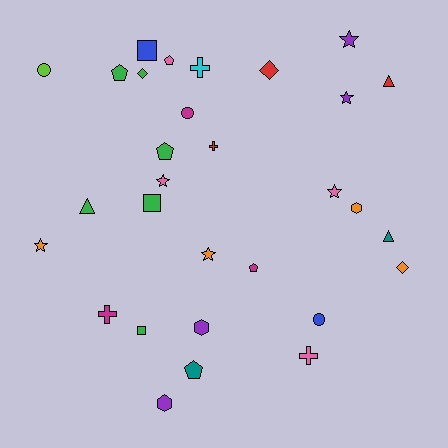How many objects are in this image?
There are 30 objects.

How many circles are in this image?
There are 3 circles.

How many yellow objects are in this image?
There are no yellow objects.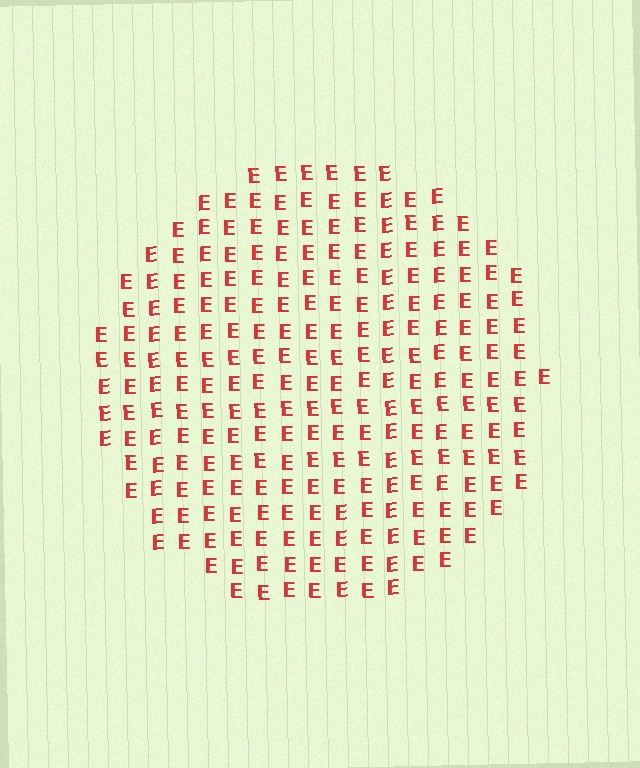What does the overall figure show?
The overall figure shows a circle.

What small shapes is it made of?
It is made of small letter E's.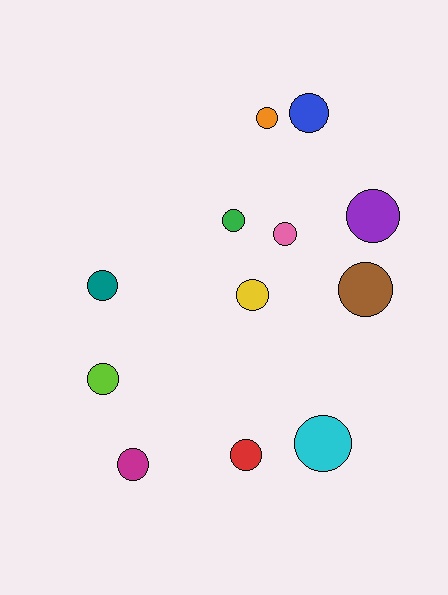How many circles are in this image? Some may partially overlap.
There are 12 circles.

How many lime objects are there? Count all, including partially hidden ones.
There is 1 lime object.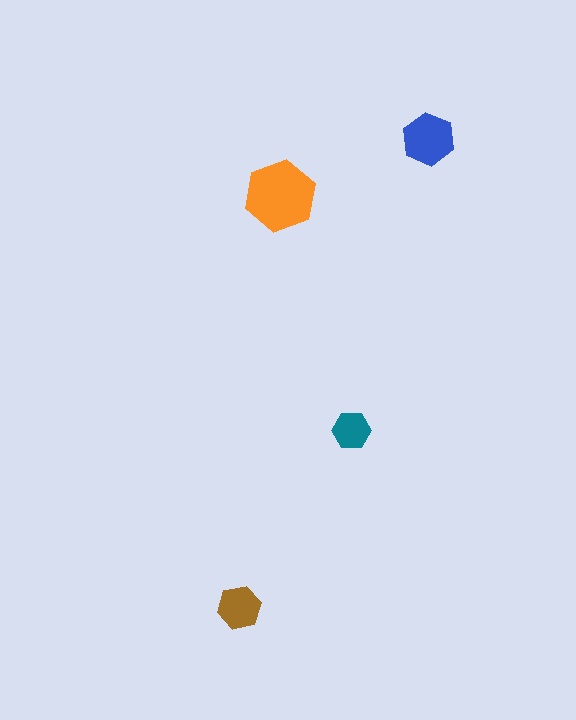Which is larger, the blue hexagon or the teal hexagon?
The blue one.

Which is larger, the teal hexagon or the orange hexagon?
The orange one.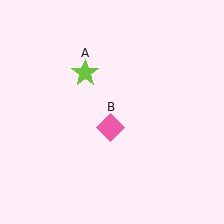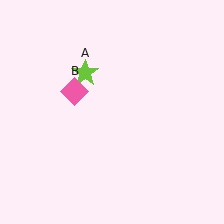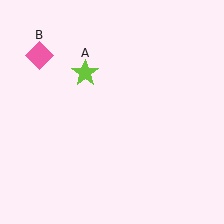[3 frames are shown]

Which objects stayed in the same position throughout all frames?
Lime star (object A) remained stationary.